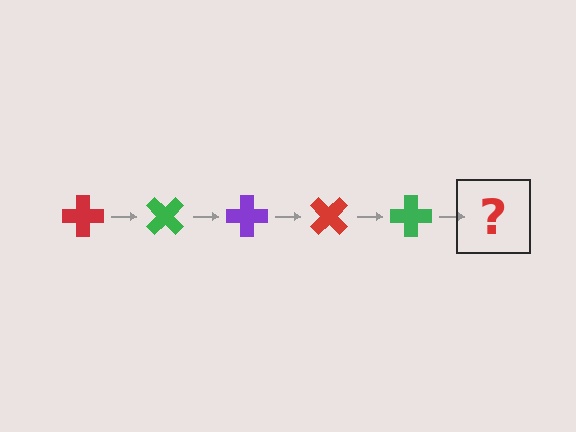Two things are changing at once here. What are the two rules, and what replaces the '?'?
The two rules are that it rotates 45 degrees each step and the color cycles through red, green, and purple. The '?' should be a purple cross, rotated 225 degrees from the start.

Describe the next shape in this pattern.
It should be a purple cross, rotated 225 degrees from the start.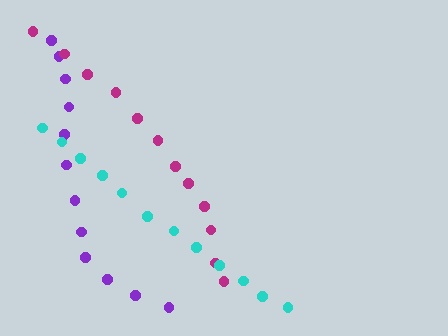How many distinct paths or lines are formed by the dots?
There are 3 distinct paths.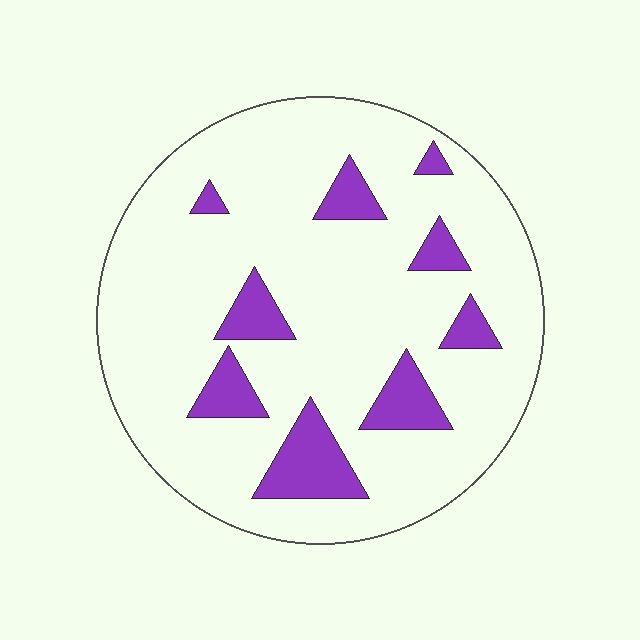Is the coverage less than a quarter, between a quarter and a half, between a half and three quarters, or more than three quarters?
Less than a quarter.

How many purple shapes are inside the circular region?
9.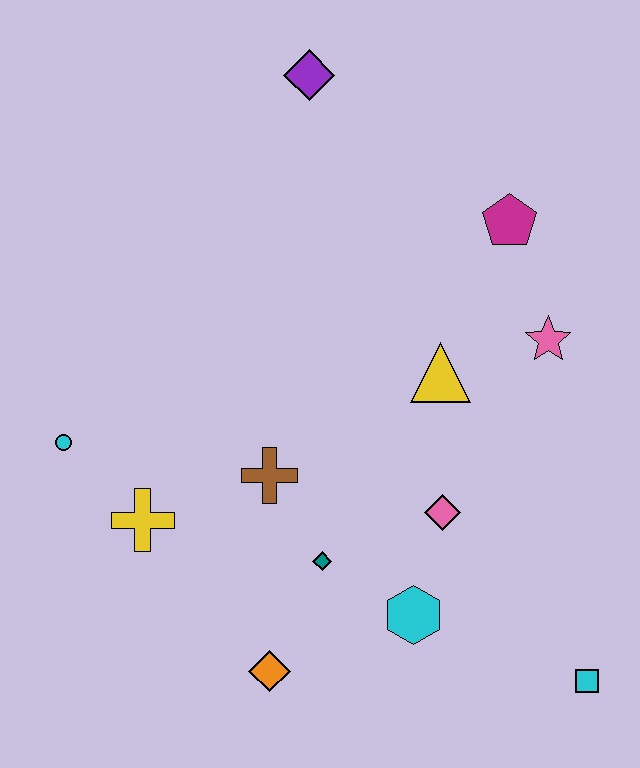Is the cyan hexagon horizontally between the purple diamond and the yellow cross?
No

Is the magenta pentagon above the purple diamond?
No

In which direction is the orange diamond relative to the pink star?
The orange diamond is below the pink star.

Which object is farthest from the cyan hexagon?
The purple diamond is farthest from the cyan hexagon.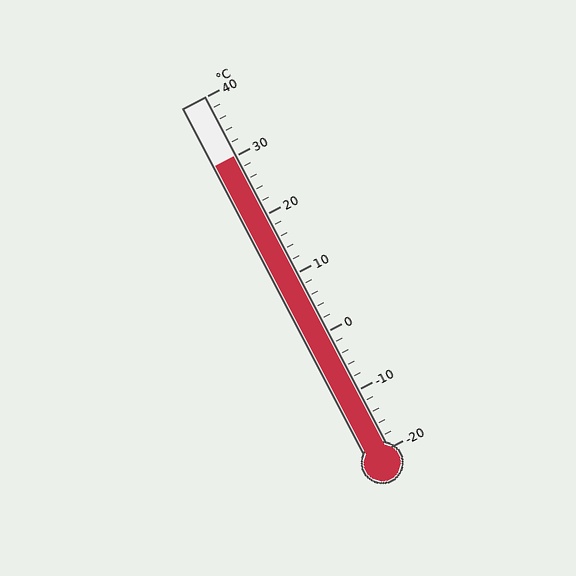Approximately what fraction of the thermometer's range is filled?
The thermometer is filled to approximately 85% of its range.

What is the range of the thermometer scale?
The thermometer scale ranges from -20°C to 40°C.